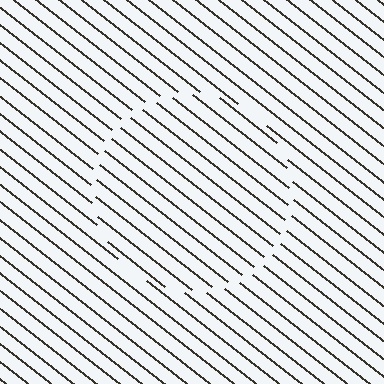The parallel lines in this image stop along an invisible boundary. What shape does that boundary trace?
An illusory circle. The interior of the shape contains the same grating, shifted by half a period — the contour is defined by the phase discontinuity where line-ends from the inner and outer gratings abut.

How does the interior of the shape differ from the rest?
The interior of the shape contains the same grating, shifted by half a period — the contour is defined by the phase discontinuity where line-ends from the inner and outer gratings abut.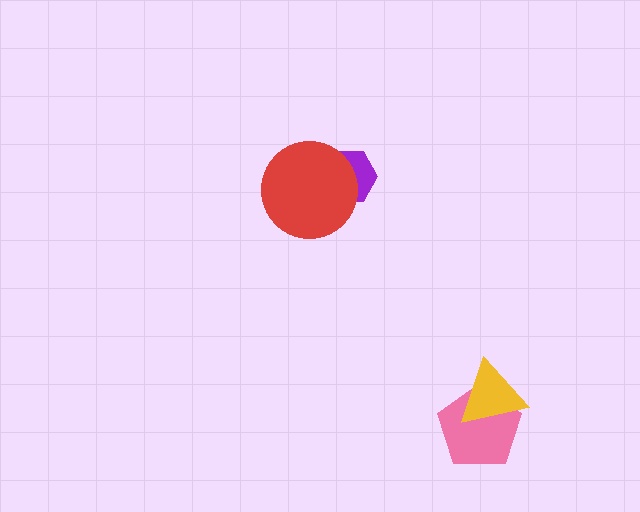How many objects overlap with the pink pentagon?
1 object overlaps with the pink pentagon.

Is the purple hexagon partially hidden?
Yes, it is partially covered by another shape.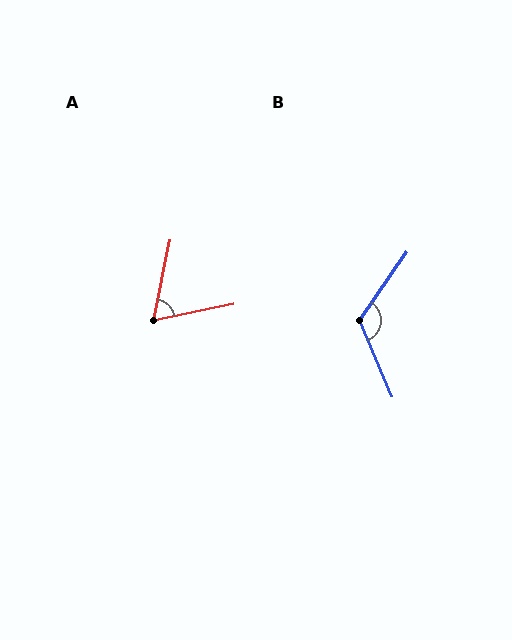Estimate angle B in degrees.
Approximately 122 degrees.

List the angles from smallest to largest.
A (67°), B (122°).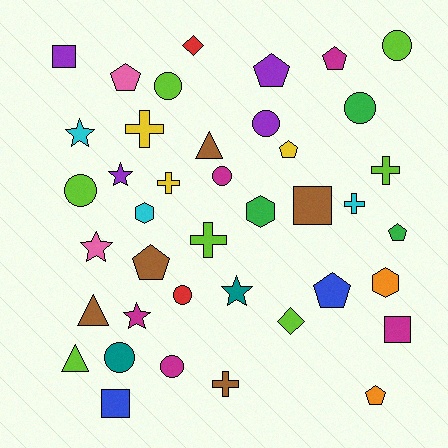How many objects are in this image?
There are 40 objects.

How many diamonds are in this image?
There are 2 diamonds.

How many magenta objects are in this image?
There are 5 magenta objects.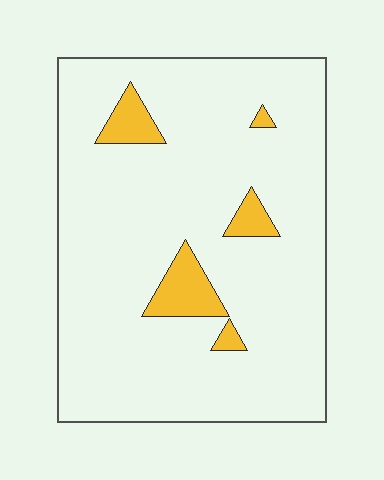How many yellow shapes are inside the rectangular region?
5.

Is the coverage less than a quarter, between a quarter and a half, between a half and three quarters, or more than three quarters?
Less than a quarter.